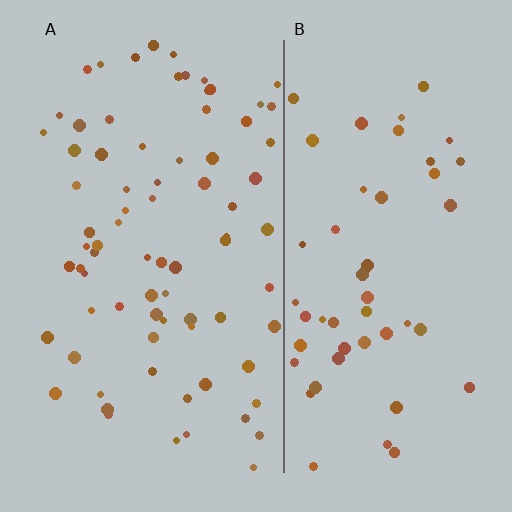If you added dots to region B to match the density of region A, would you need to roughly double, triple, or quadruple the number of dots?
Approximately double.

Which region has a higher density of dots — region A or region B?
A (the left).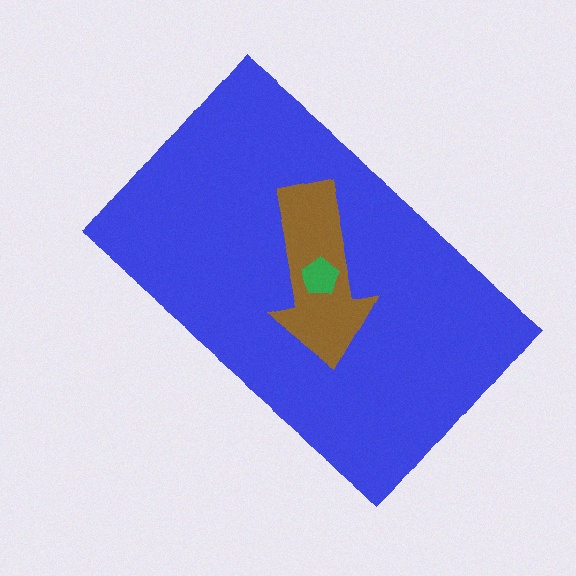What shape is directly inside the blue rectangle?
The brown arrow.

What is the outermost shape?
The blue rectangle.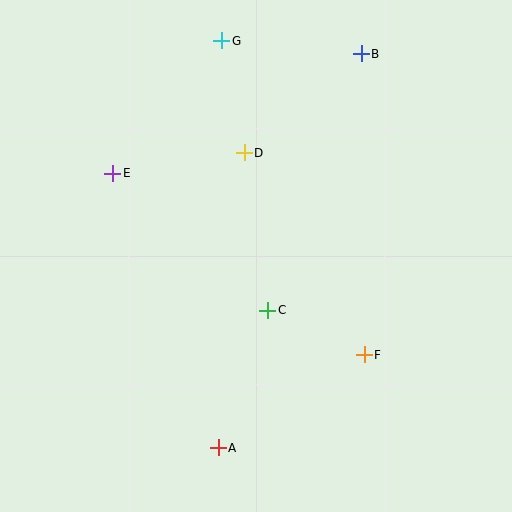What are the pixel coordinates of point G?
Point G is at (222, 41).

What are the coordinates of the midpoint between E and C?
The midpoint between E and C is at (190, 242).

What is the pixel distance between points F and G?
The distance between F and G is 345 pixels.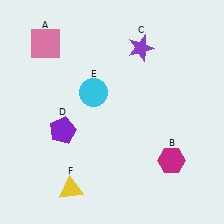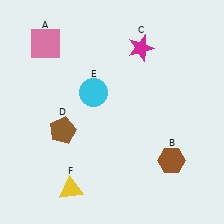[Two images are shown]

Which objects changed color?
B changed from magenta to brown. C changed from purple to magenta. D changed from purple to brown.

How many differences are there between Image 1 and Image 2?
There are 3 differences between the two images.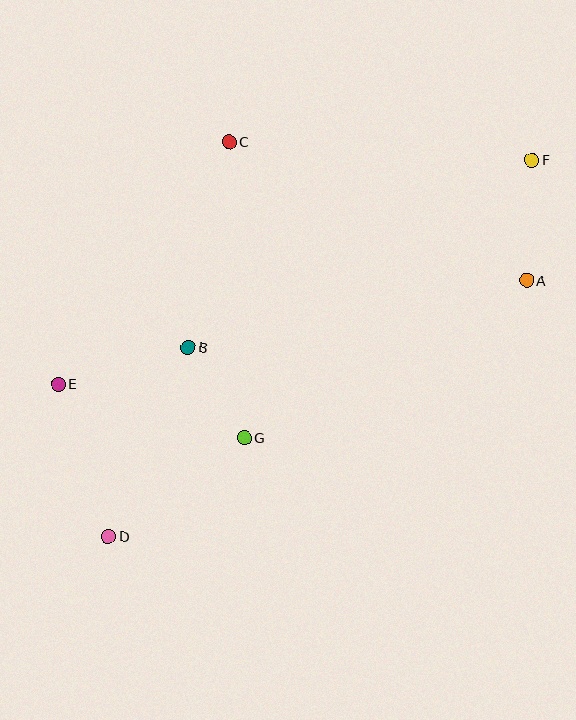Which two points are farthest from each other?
Points D and F are farthest from each other.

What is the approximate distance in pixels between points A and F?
The distance between A and F is approximately 121 pixels.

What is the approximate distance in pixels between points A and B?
The distance between A and B is approximately 345 pixels.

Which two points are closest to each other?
Points B and G are closest to each other.